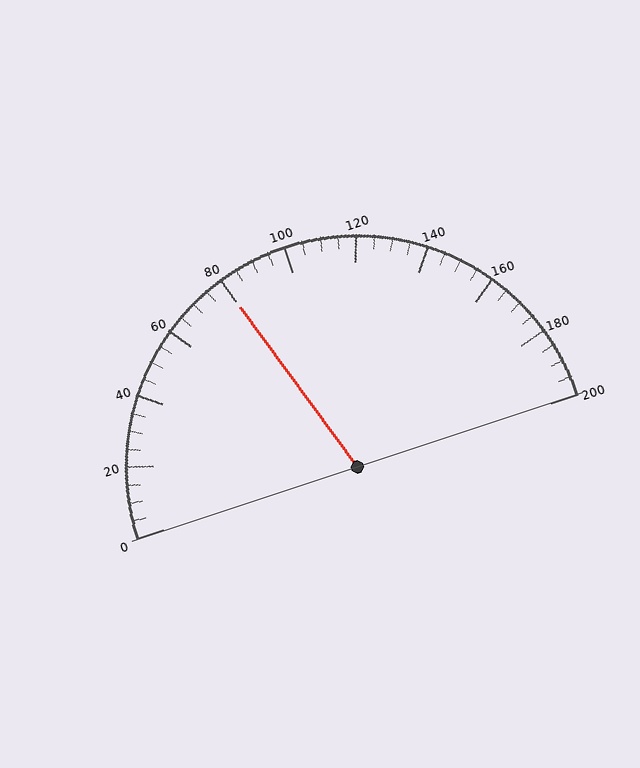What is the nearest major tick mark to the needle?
The nearest major tick mark is 80.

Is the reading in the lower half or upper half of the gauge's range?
The reading is in the lower half of the range (0 to 200).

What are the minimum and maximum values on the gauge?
The gauge ranges from 0 to 200.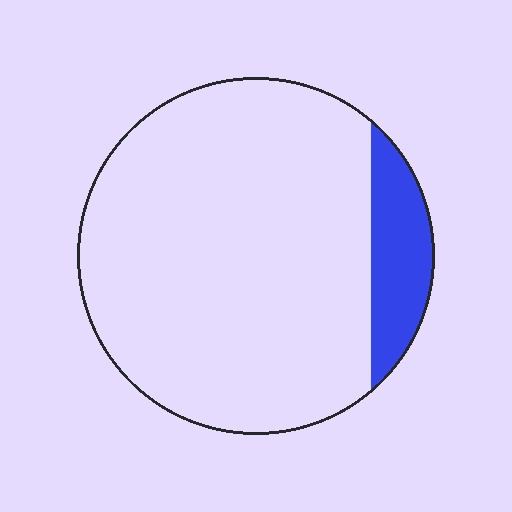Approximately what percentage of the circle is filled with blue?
Approximately 10%.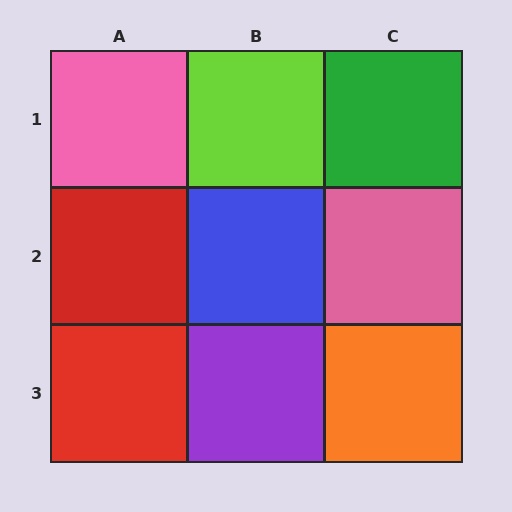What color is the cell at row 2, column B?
Blue.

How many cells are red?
2 cells are red.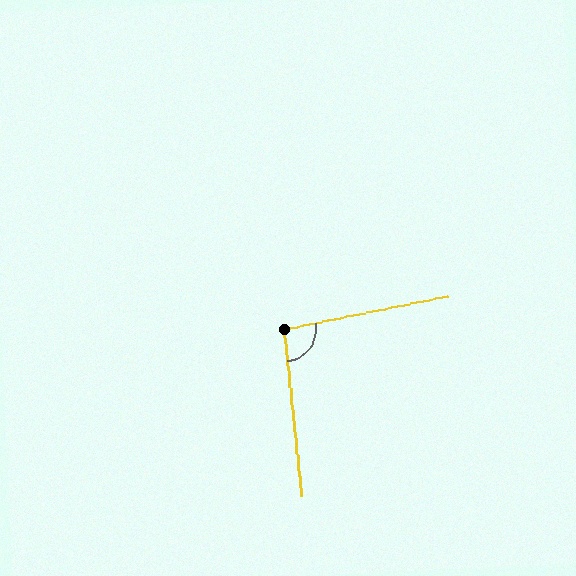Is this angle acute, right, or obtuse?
It is obtuse.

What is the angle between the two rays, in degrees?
Approximately 96 degrees.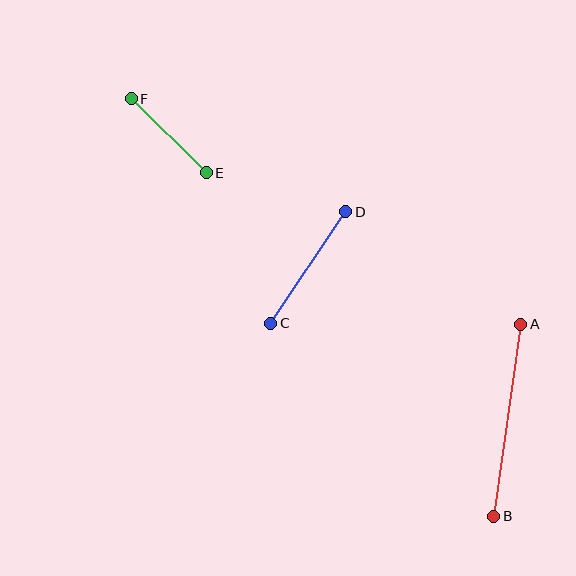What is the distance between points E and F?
The distance is approximately 105 pixels.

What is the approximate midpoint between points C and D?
The midpoint is at approximately (308, 267) pixels.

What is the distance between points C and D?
The distance is approximately 134 pixels.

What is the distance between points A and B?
The distance is approximately 194 pixels.